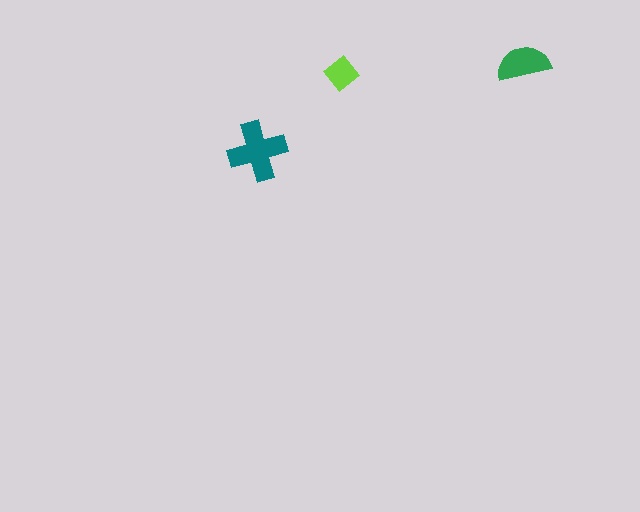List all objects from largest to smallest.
The teal cross, the green semicircle, the lime diamond.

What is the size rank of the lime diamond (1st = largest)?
3rd.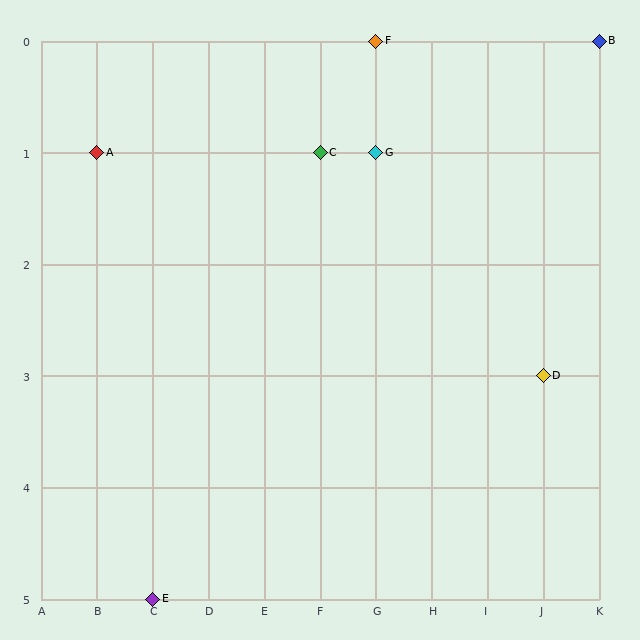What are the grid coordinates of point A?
Point A is at grid coordinates (B, 1).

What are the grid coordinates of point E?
Point E is at grid coordinates (C, 5).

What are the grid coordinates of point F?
Point F is at grid coordinates (G, 0).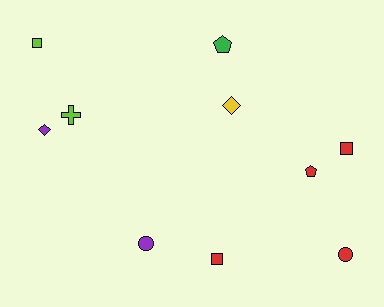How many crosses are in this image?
There is 1 cross.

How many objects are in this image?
There are 10 objects.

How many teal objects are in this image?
There are no teal objects.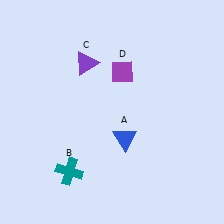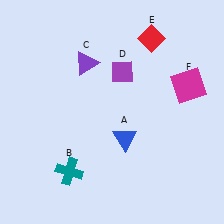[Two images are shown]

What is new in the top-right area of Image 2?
A red diamond (E) was added in the top-right area of Image 2.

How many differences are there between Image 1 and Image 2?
There are 2 differences between the two images.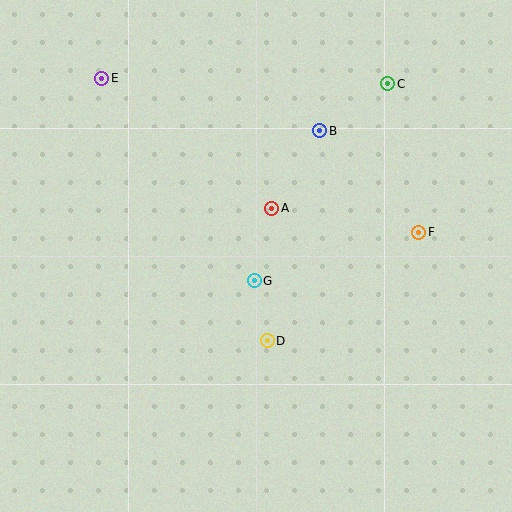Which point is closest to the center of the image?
Point G at (254, 281) is closest to the center.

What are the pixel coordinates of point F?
Point F is at (419, 232).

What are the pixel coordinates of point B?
Point B is at (320, 131).